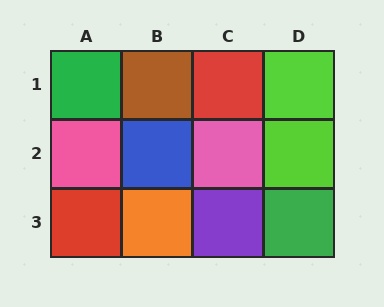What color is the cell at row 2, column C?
Pink.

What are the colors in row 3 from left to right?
Red, orange, purple, green.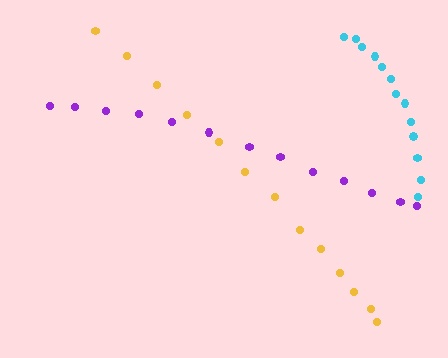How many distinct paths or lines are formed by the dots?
There are 3 distinct paths.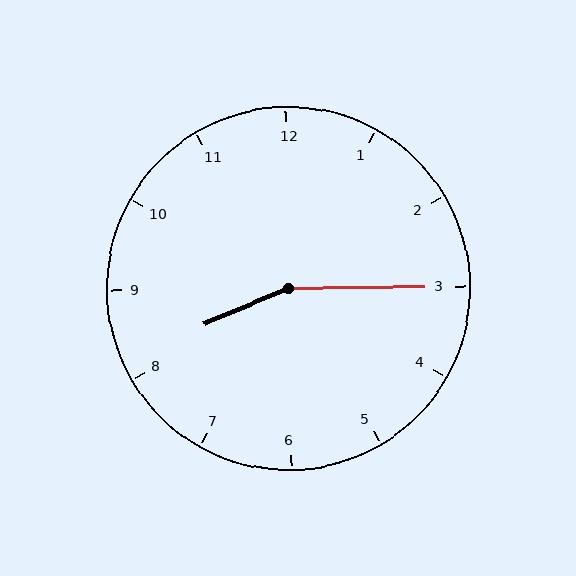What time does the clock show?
8:15.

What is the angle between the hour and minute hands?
Approximately 158 degrees.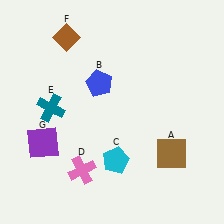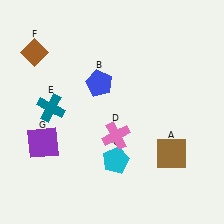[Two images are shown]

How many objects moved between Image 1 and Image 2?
2 objects moved between the two images.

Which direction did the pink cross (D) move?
The pink cross (D) moved up.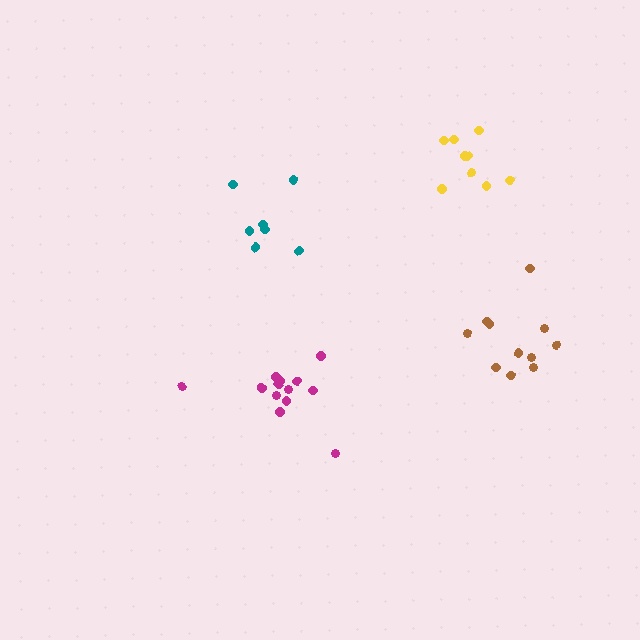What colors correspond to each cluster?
The clusters are colored: brown, magenta, teal, yellow.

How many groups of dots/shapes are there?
There are 4 groups.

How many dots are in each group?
Group 1: 11 dots, Group 2: 13 dots, Group 3: 7 dots, Group 4: 9 dots (40 total).